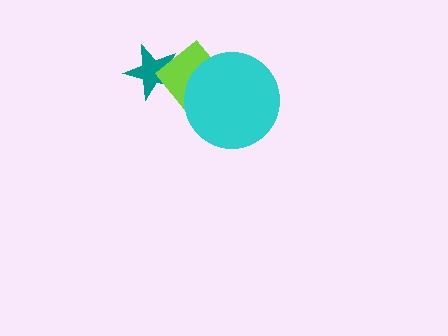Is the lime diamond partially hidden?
Yes, it is partially covered by another shape.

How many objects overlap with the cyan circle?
1 object overlaps with the cyan circle.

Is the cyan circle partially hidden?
No, no other shape covers it.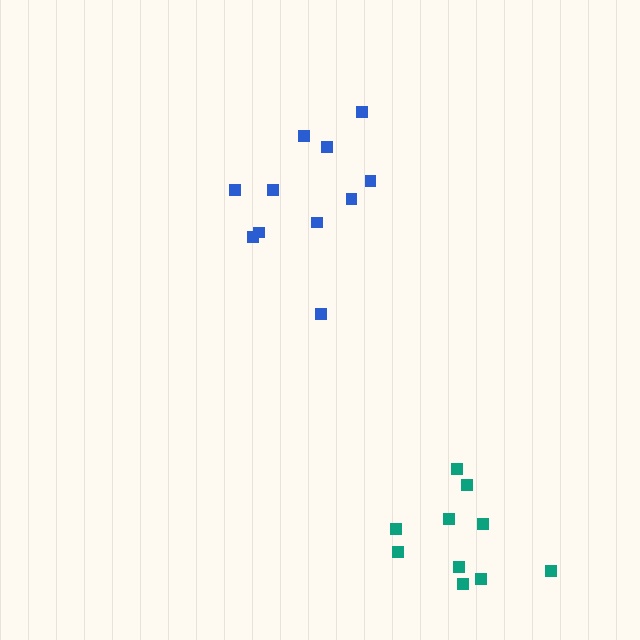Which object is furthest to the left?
The blue cluster is leftmost.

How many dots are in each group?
Group 1: 10 dots, Group 2: 11 dots (21 total).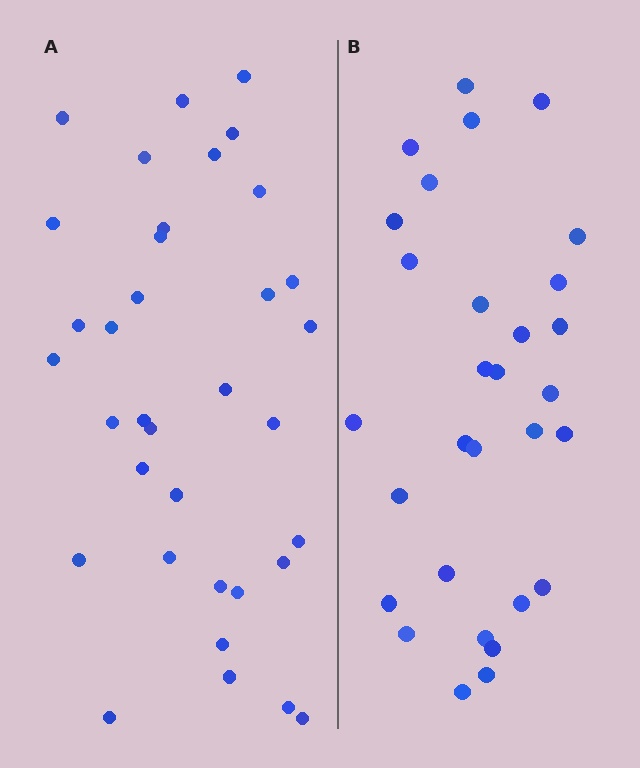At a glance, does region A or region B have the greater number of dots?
Region A (the left region) has more dots.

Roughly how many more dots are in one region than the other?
Region A has about 5 more dots than region B.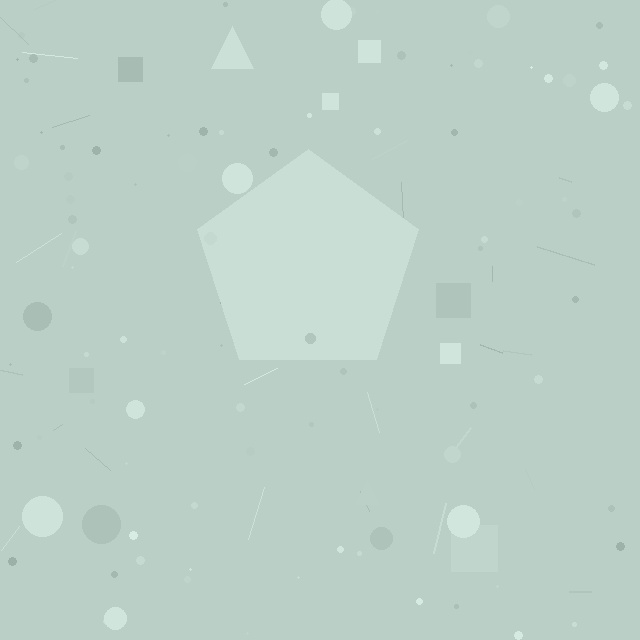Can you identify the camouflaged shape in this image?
The camouflaged shape is a pentagon.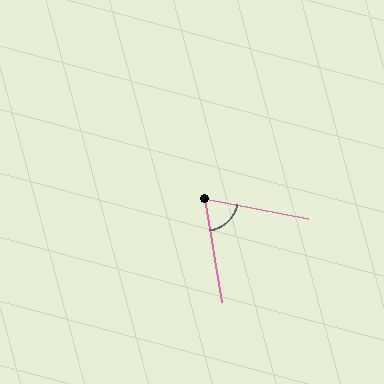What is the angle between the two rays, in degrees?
Approximately 70 degrees.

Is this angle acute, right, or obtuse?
It is acute.